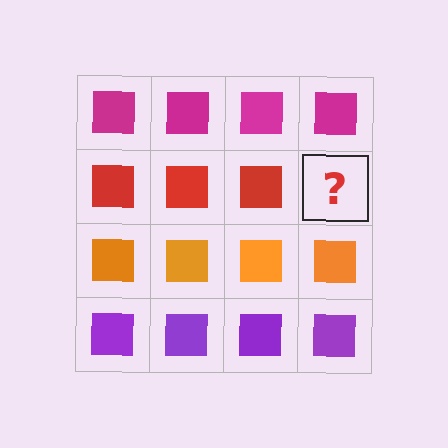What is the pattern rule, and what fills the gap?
The rule is that each row has a consistent color. The gap should be filled with a red square.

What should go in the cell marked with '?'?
The missing cell should contain a red square.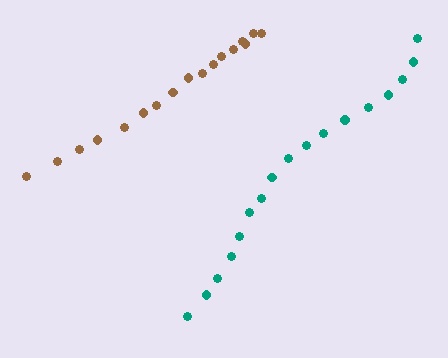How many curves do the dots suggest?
There are 2 distinct paths.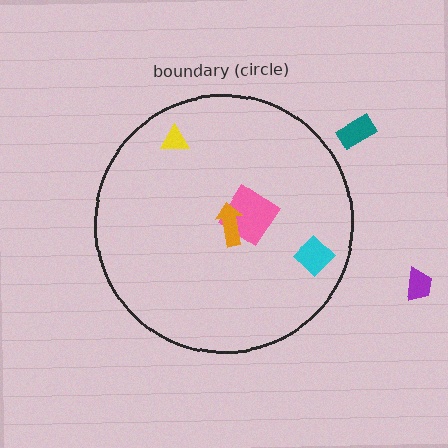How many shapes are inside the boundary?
4 inside, 2 outside.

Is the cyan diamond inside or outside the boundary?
Inside.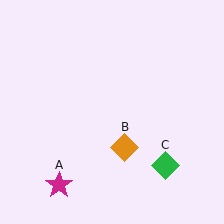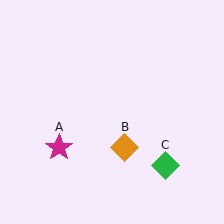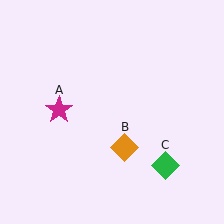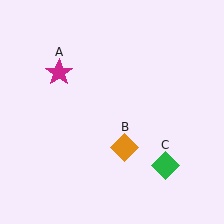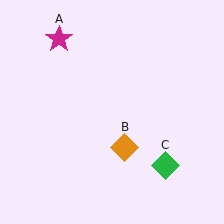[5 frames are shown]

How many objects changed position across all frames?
1 object changed position: magenta star (object A).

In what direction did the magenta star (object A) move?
The magenta star (object A) moved up.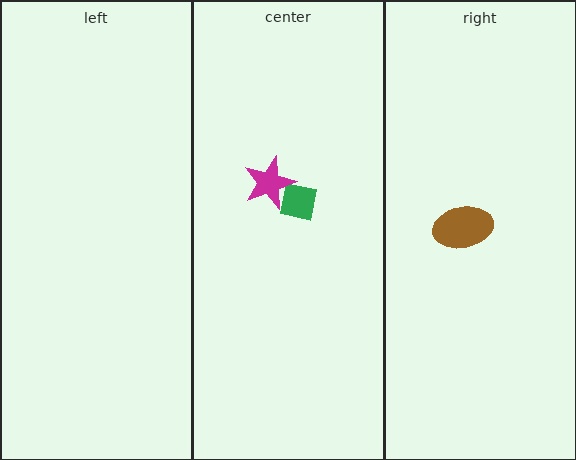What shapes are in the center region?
The green square, the magenta star.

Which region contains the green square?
The center region.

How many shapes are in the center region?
2.